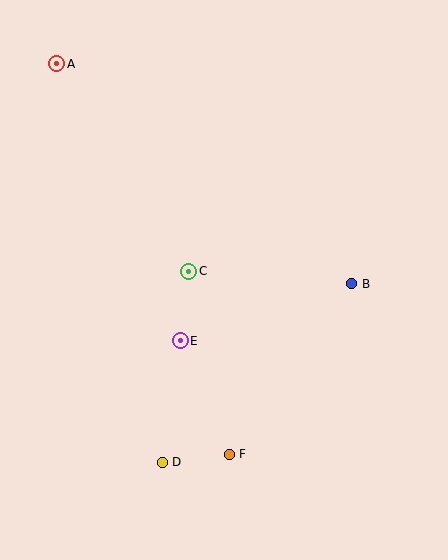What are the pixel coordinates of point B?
Point B is at (352, 284).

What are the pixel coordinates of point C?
Point C is at (189, 271).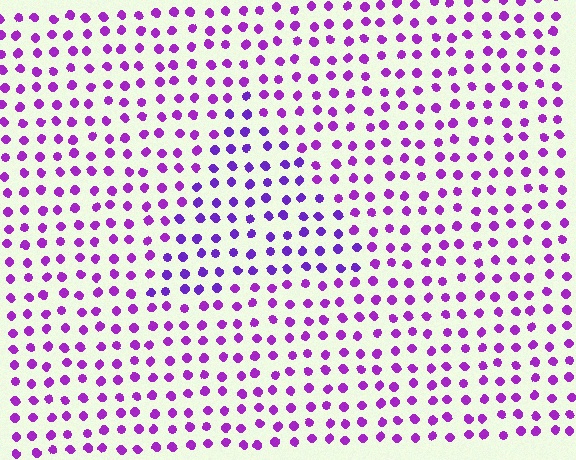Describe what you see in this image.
The image is filled with small purple elements in a uniform arrangement. A triangle-shaped region is visible where the elements are tinted to a slightly different hue, forming a subtle color boundary.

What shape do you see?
I see a triangle.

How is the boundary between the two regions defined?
The boundary is defined purely by a slight shift in hue (about 22 degrees). Spacing, size, and orientation are identical on both sides.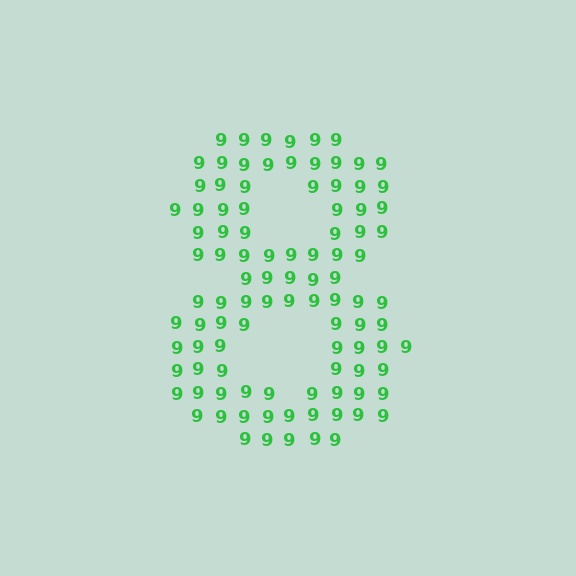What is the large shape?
The large shape is the digit 8.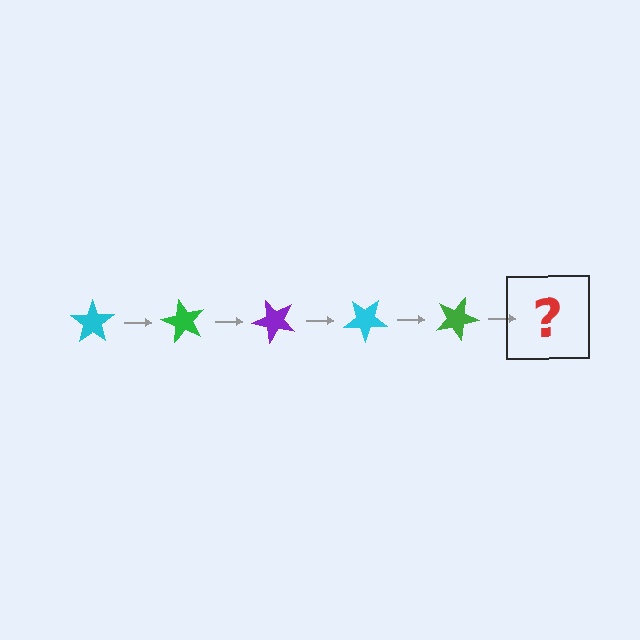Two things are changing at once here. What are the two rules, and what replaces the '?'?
The two rules are that it rotates 60 degrees each step and the color cycles through cyan, green, and purple. The '?' should be a purple star, rotated 300 degrees from the start.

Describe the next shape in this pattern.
It should be a purple star, rotated 300 degrees from the start.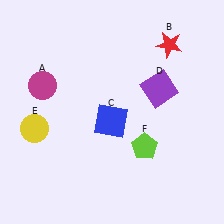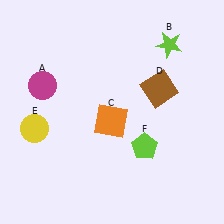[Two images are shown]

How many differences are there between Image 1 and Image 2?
There are 3 differences between the two images.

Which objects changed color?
B changed from red to lime. C changed from blue to orange. D changed from purple to brown.